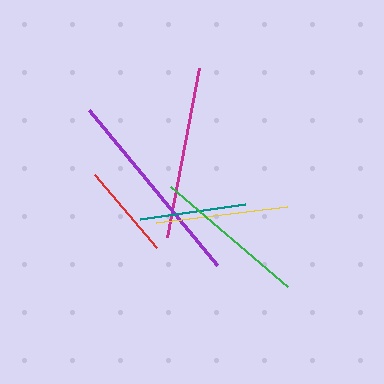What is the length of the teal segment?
The teal segment is approximately 107 pixels long.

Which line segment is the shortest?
The red line is the shortest at approximately 96 pixels.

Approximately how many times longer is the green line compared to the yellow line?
The green line is approximately 1.2 times the length of the yellow line.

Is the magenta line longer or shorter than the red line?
The magenta line is longer than the red line.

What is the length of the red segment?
The red segment is approximately 96 pixels long.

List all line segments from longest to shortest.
From longest to shortest: purple, magenta, green, yellow, teal, red.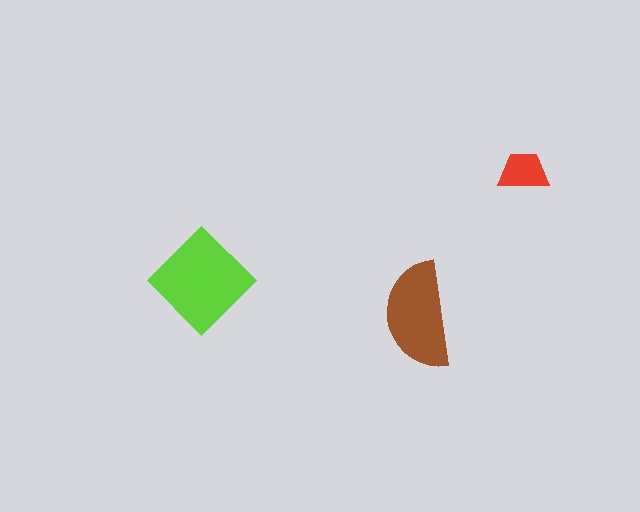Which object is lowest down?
The brown semicircle is bottommost.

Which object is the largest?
The lime diamond.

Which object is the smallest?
The red trapezoid.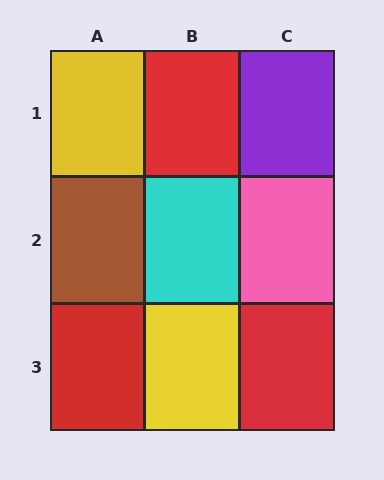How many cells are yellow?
2 cells are yellow.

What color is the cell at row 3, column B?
Yellow.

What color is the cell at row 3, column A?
Red.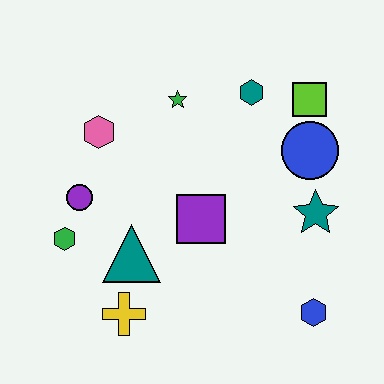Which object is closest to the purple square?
The teal triangle is closest to the purple square.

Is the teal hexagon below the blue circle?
No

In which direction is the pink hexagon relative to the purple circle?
The pink hexagon is above the purple circle.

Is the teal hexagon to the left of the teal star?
Yes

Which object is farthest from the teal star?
The green hexagon is farthest from the teal star.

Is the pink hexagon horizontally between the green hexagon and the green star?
Yes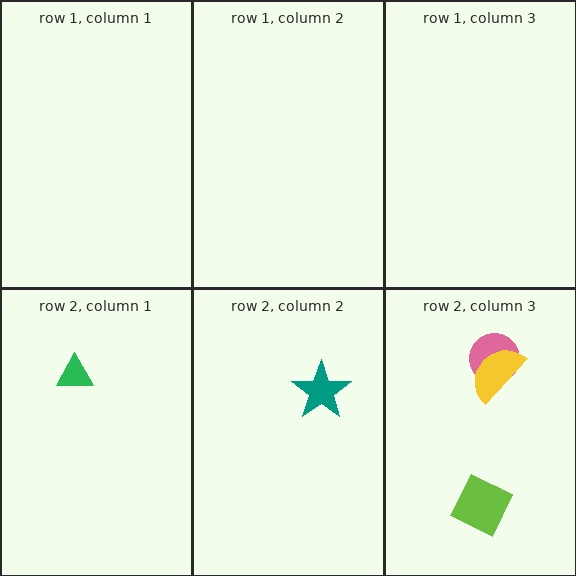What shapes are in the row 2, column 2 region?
The teal star.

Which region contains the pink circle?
The row 2, column 3 region.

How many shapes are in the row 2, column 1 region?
1.